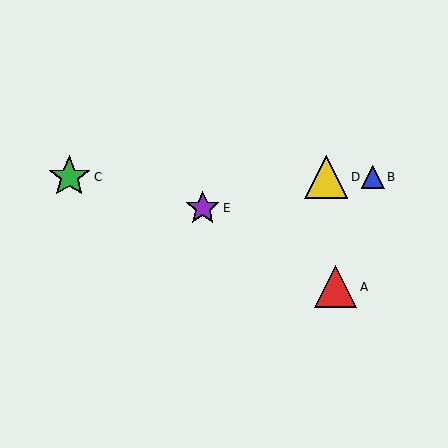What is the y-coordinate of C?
Object C is at y≈177.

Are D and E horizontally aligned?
No, D is at y≈177 and E is at y≈208.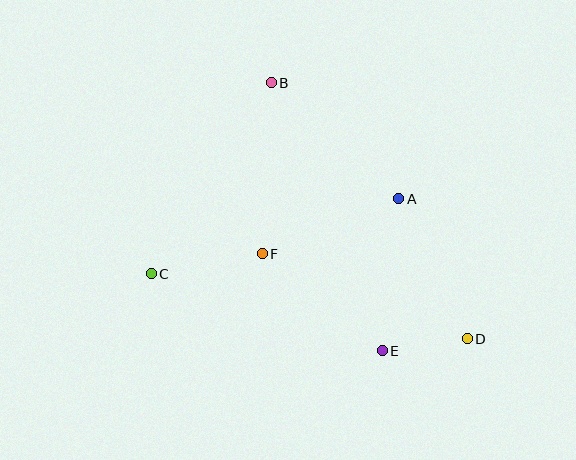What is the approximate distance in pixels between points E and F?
The distance between E and F is approximately 155 pixels.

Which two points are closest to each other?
Points D and E are closest to each other.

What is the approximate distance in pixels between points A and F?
The distance between A and F is approximately 147 pixels.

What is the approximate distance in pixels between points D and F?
The distance between D and F is approximately 222 pixels.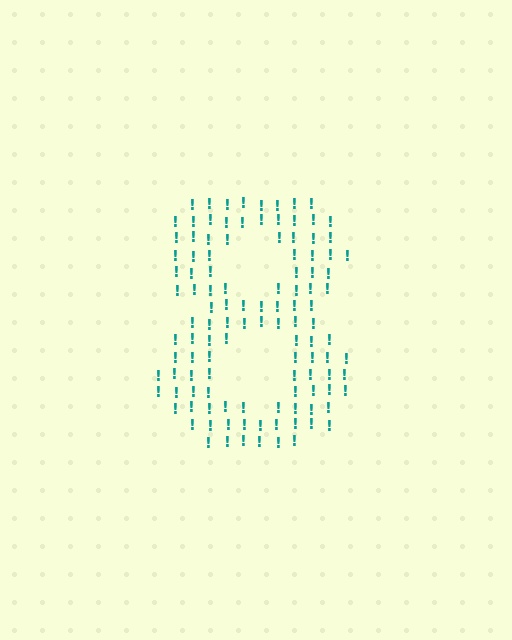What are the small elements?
The small elements are exclamation marks.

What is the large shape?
The large shape is the digit 8.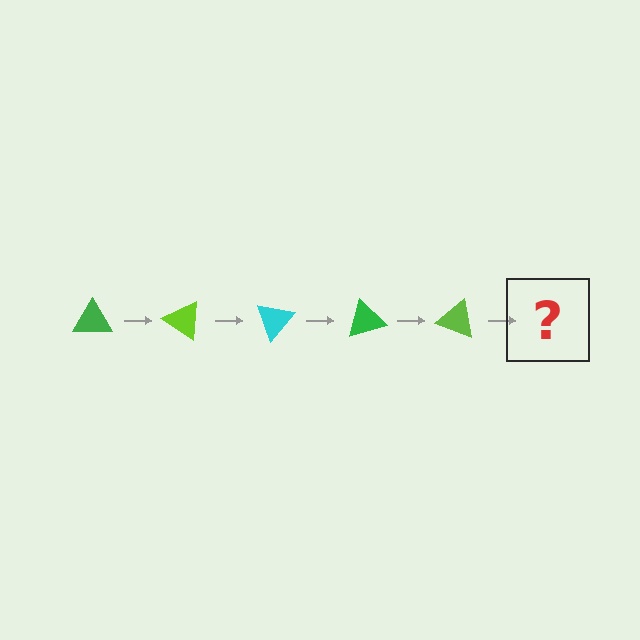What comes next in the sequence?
The next element should be a cyan triangle, rotated 175 degrees from the start.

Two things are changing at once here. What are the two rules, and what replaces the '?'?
The two rules are that it rotates 35 degrees each step and the color cycles through green, lime, and cyan. The '?' should be a cyan triangle, rotated 175 degrees from the start.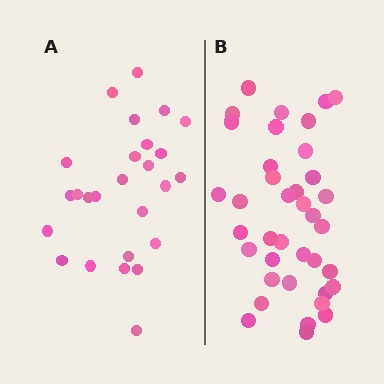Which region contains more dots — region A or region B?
Region B (the right region) has more dots.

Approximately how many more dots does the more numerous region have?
Region B has roughly 12 or so more dots than region A.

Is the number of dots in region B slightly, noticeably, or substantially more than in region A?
Region B has substantially more. The ratio is roughly 1.5 to 1.